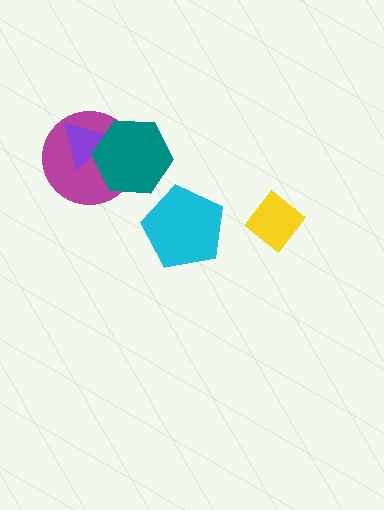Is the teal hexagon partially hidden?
No, no other shape covers it.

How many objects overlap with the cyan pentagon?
0 objects overlap with the cyan pentagon.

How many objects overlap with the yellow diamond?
0 objects overlap with the yellow diamond.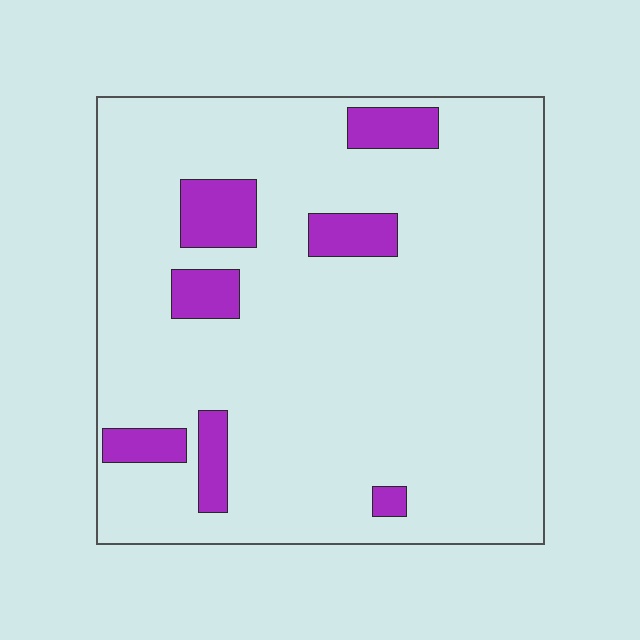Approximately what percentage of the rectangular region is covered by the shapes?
Approximately 10%.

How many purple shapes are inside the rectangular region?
7.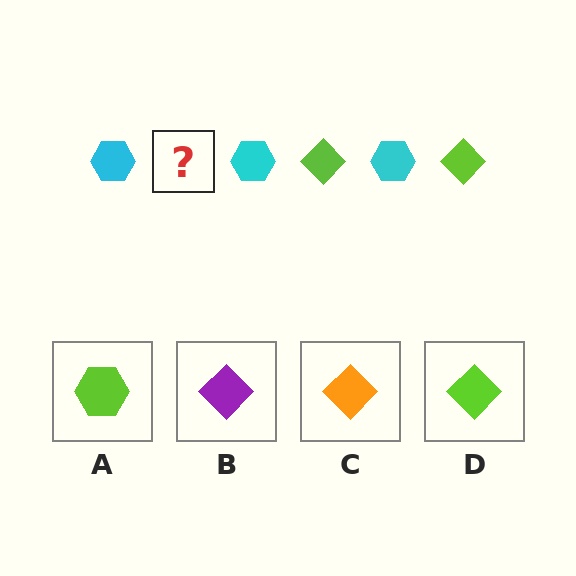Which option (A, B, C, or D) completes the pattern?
D.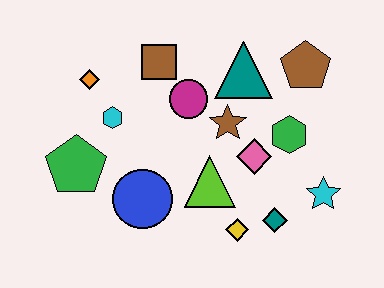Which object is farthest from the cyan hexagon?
The cyan star is farthest from the cyan hexagon.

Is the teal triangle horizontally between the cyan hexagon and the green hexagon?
Yes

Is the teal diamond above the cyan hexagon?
No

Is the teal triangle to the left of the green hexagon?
Yes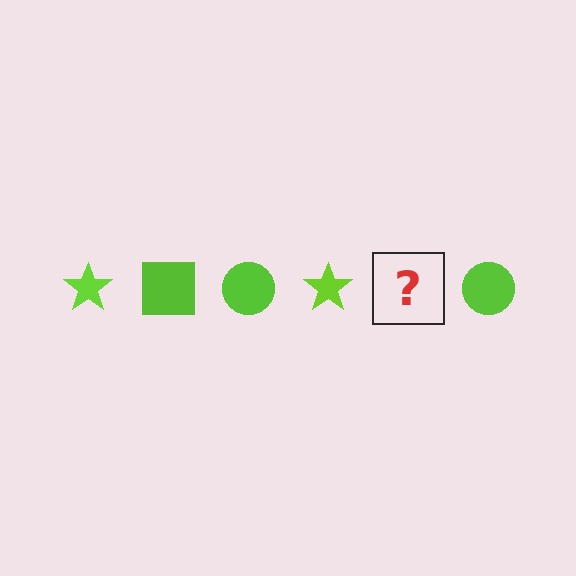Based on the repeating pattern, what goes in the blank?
The blank should be a lime square.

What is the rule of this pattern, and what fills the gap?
The rule is that the pattern cycles through star, square, circle shapes in lime. The gap should be filled with a lime square.